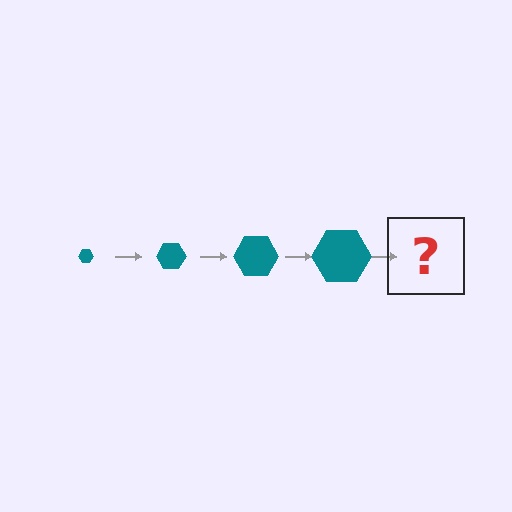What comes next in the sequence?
The next element should be a teal hexagon, larger than the previous one.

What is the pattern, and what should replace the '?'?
The pattern is that the hexagon gets progressively larger each step. The '?' should be a teal hexagon, larger than the previous one.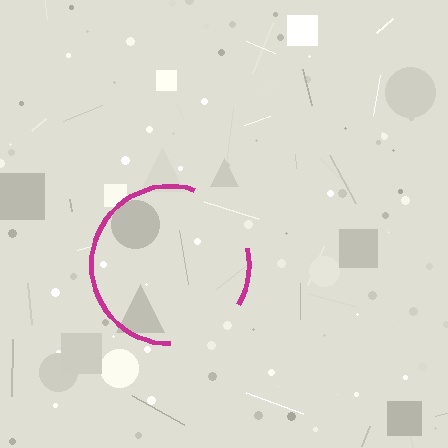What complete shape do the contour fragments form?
The contour fragments form a circle.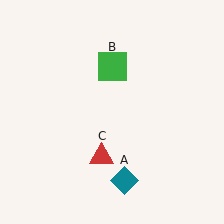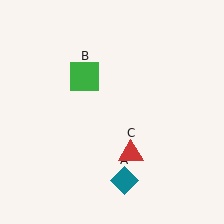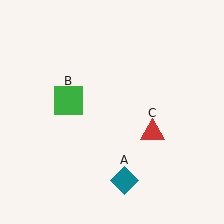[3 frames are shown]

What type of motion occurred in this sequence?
The green square (object B), red triangle (object C) rotated counterclockwise around the center of the scene.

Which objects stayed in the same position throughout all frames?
Teal diamond (object A) remained stationary.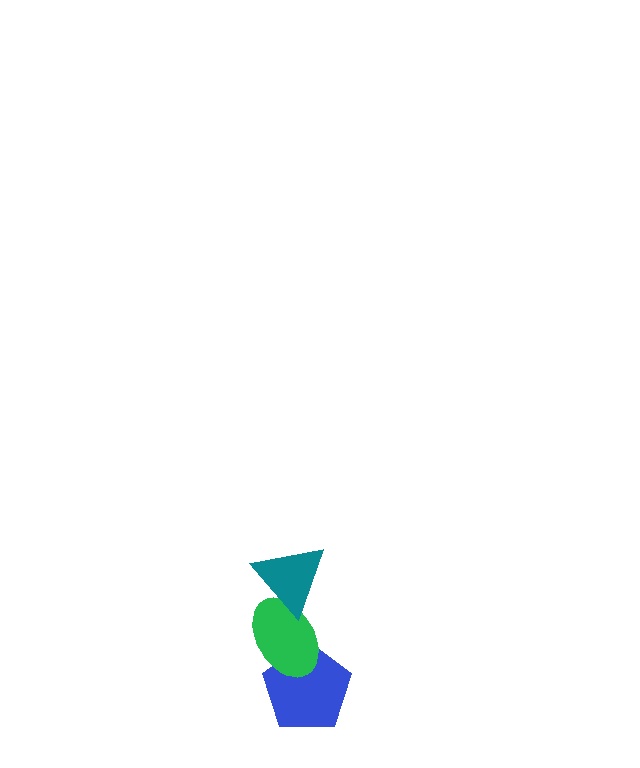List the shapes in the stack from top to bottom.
From top to bottom: the teal triangle, the green ellipse, the blue pentagon.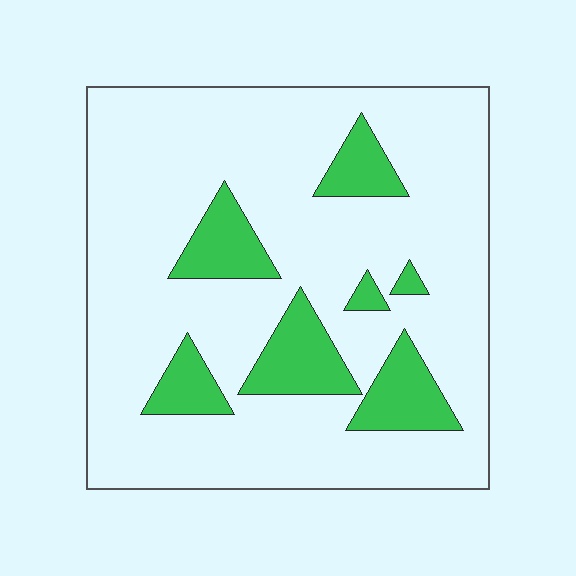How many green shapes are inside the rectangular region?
7.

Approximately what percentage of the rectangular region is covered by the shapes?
Approximately 20%.